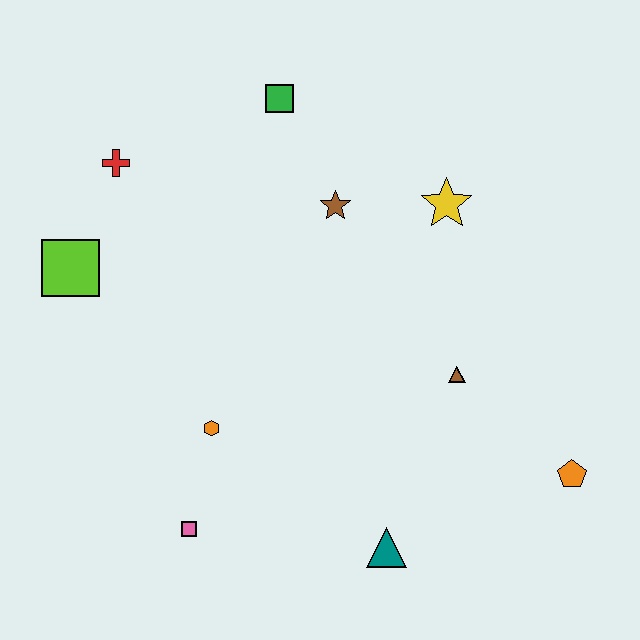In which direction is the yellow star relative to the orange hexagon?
The yellow star is to the right of the orange hexagon.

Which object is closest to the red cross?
The lime square is closest to the red cross.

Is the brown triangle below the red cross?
Yes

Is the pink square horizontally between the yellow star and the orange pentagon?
No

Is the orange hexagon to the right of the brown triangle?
No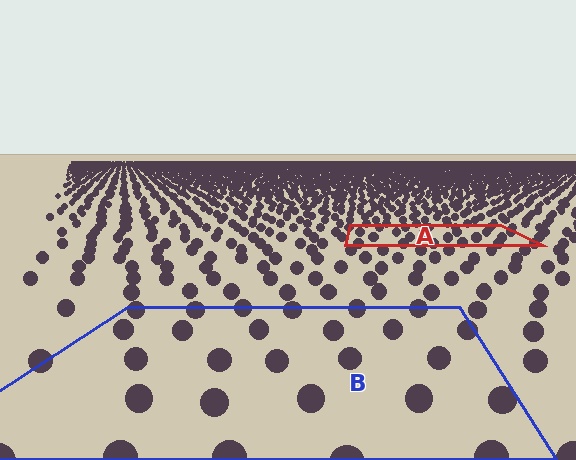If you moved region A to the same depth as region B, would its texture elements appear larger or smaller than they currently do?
They would appear larger. At a closer depth, the same texture elements are projected at a bigger on-screen size.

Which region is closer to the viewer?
Region B is closer. The texture elements there are larger and more spread out.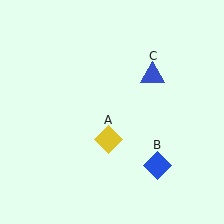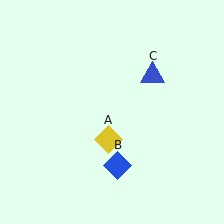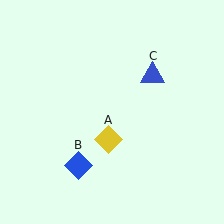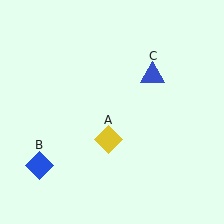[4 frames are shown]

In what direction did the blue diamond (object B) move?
The blue diamond (object B) moved left.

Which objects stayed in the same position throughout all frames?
Yellow diamond (object A) and blue triangle (object C) remained stationary.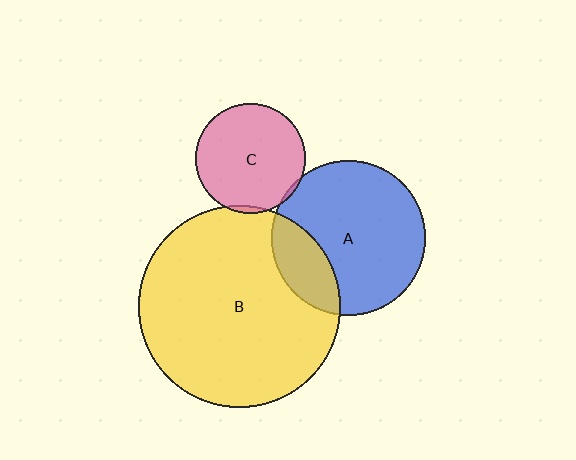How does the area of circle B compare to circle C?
Approximately 3.4 times.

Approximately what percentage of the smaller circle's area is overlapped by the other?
Approximately 5%.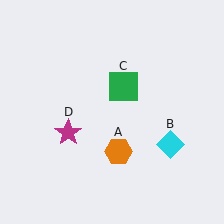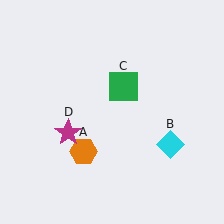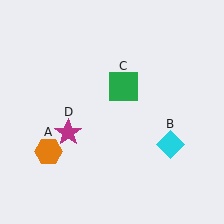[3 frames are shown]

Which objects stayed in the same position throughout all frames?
Cyan diamond (object B) and green square (object C) and magenta star (object D) remained stationary.